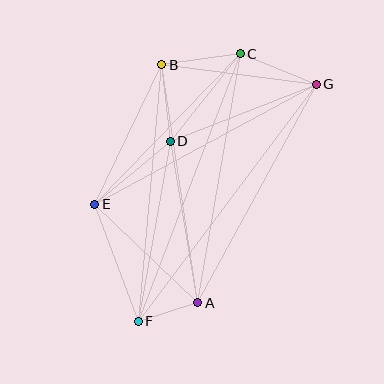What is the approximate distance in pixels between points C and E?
The distance between C and E is approximately 209 pixels.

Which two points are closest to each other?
Points A and F are closest to each other.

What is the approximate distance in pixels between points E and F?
The distance between E and F is approximately 125 pixels.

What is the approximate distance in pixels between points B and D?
The distance between B and D is approximately 77 pixels.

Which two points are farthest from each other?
Points F and G are farthest from each other.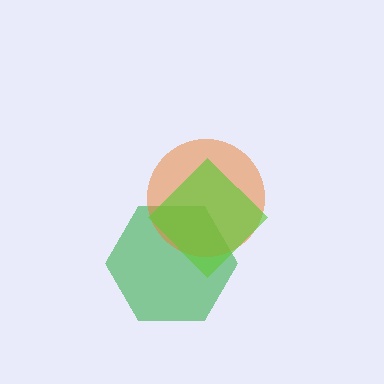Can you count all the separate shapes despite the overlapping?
Yes, there are 3 separate shapes.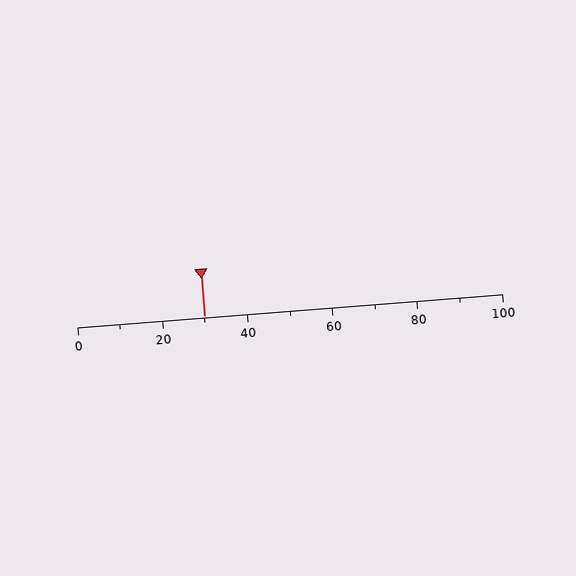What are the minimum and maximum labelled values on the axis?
The axis runs from 0 to 100.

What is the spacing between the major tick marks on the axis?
The major ticks are spaced 20 apart.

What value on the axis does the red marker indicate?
The marker indicates approximately 30.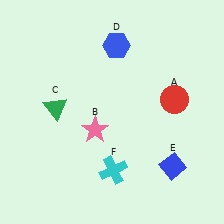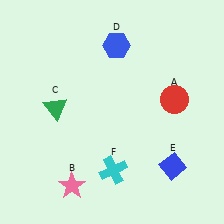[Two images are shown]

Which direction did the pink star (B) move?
The pink star (B) moved down.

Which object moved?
The pink star (B) moved down.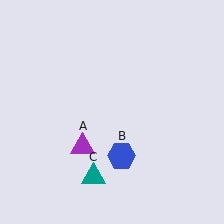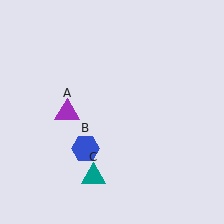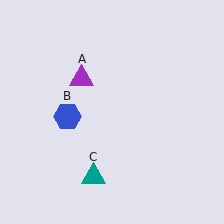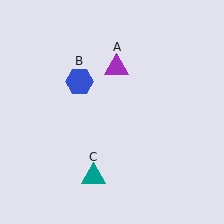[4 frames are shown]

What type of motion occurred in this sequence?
The purple triangle (object A), blue hexagon (object B) rotated clockwise around the center of the scene.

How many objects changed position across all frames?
2 objects changed position: purple triangle (object A), blue hexagon (object B).